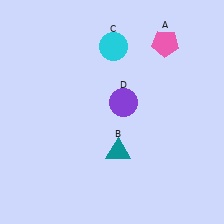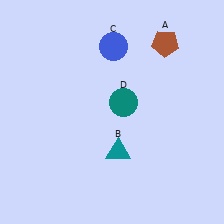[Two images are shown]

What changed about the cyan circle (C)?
In Image 1, C is cyan. In Image 2, it changed to blue.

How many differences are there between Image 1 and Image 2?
There are 3 differences between the two images.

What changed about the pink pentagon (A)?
In Image 1, A is pink. In Image 2, it changed to brown.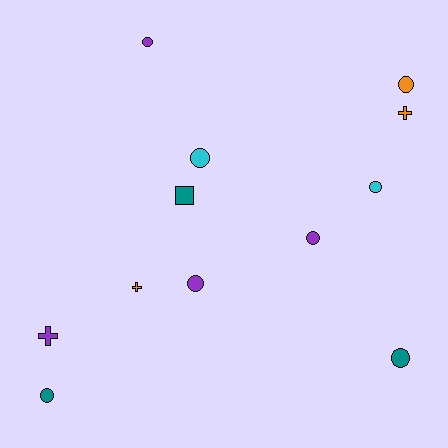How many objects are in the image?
There are 12 objects.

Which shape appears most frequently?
Circle, with 8 objects.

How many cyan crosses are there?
There are no cyan crosses.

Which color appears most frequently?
Purple, with 4 objects.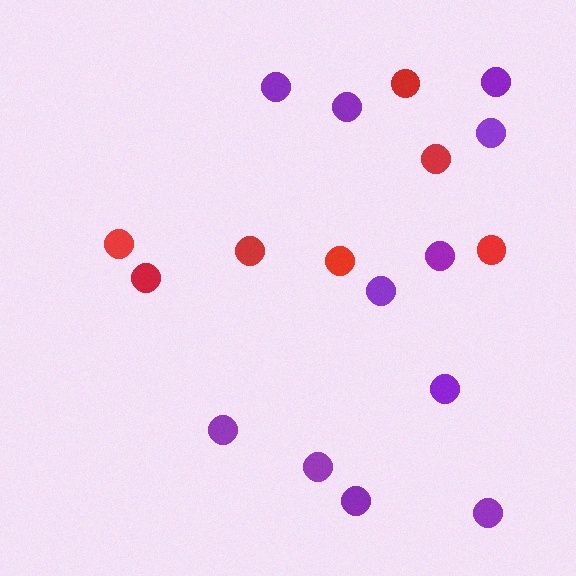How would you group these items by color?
There are 2 groups: one group of purple circles (11) and one group of red circles (7).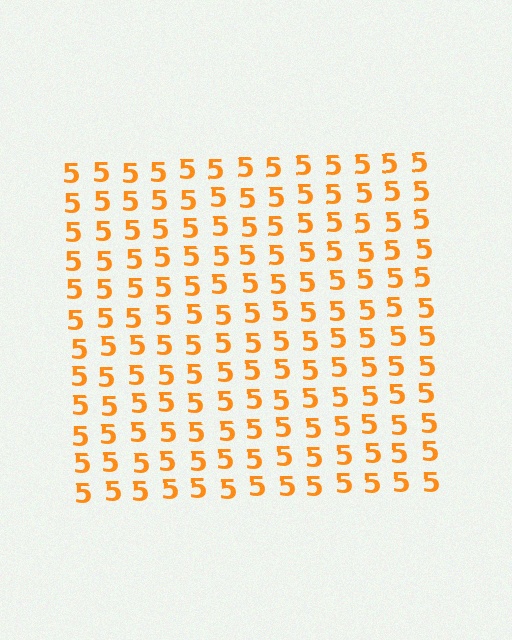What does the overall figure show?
The overall figure shows a square.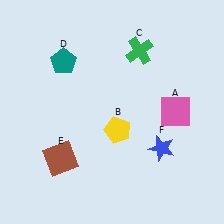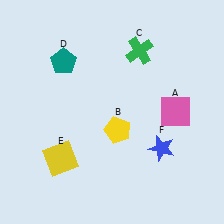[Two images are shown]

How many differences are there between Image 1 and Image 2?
There is 1 difference between the two images.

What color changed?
The square (E) changed from brown in Image 1 to yellow in Image 2.